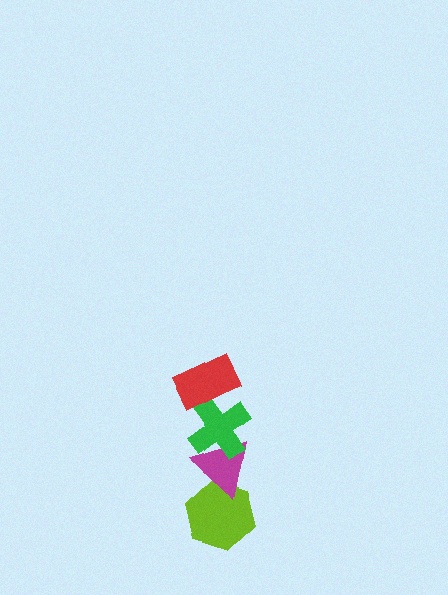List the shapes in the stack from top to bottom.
From top to bottom: the red rectangle, the green cross, the magenta triangle, the lime hexagon.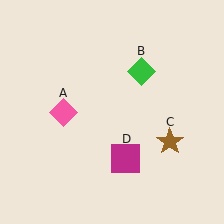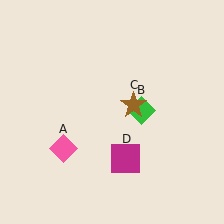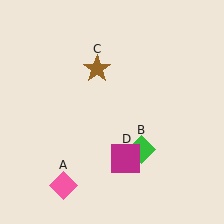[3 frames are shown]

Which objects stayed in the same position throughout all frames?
Magenta square (object D) remained stationary.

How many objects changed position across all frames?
3 objects changed position: pink diamond (object A), green diamond (object B), brown star (object C).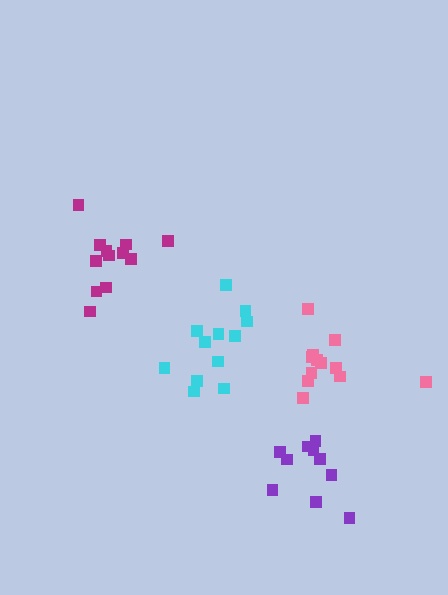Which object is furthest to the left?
The magenta cluster is leftmost.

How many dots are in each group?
Group 1: 12 dots, Group 2: 10 dots, Group 3: 12 dots, Group 4: 12 dots (46 total).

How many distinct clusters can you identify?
There are 4 distinct clusters.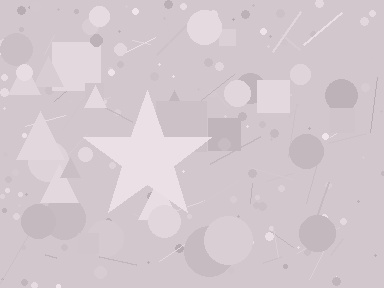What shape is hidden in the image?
A star is hidden in the image.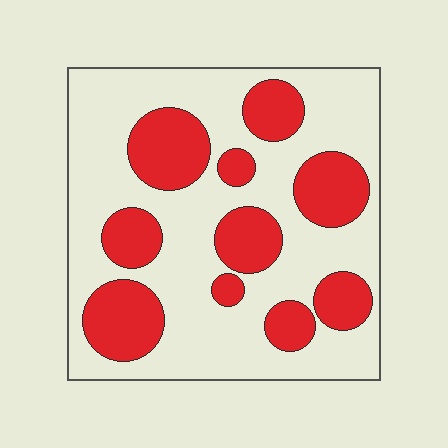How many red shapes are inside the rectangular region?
10.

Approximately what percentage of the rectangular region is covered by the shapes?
Approximately 35%.